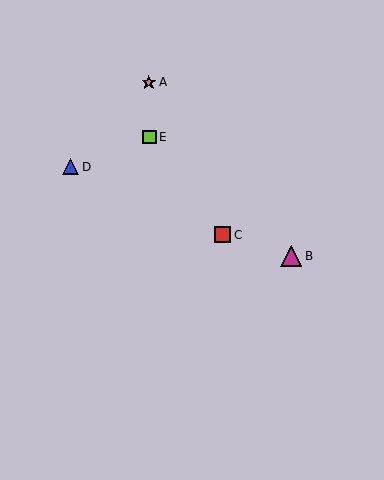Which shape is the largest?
The magenta triangle (labeled B) is the largest.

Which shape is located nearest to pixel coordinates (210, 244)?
The red square (labeled C) at (223, 235) is nearest to that location.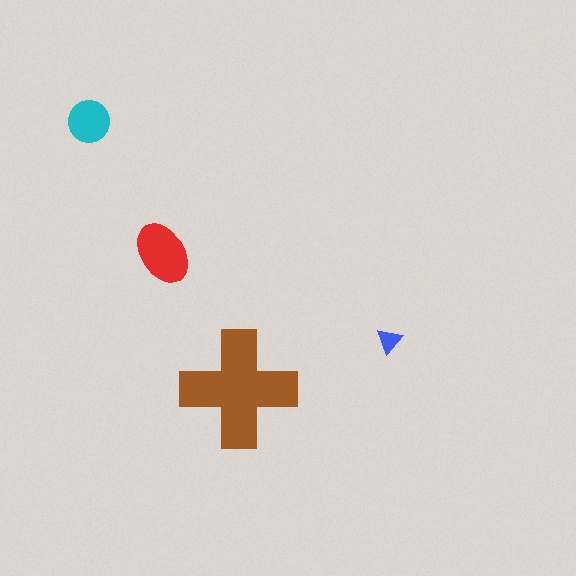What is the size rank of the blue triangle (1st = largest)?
4th.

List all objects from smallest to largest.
The blue triangle, the cyan circle, the red ellipse, the brown cross.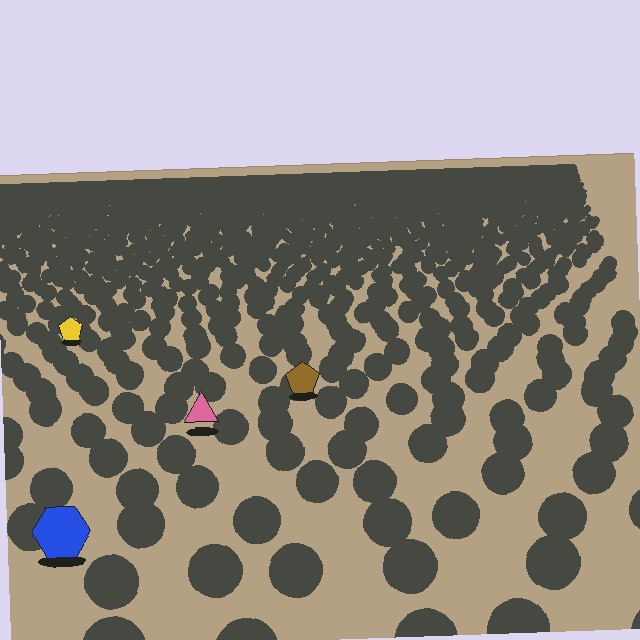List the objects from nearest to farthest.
From nearest to farthest: the blue hexagon, the pink triangle, the brown pentagon, the yellow pentagon.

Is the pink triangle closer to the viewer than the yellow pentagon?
Yes. The pink triangle is closer — you can tell from the texture gradient: the ground texture is coarser near it.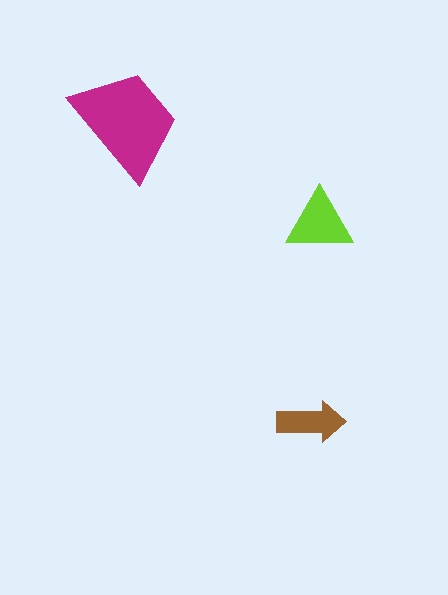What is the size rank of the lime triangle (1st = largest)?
2nd.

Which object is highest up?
The magenta trapezoid is topmost.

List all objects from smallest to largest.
The brown arrow, the lime triangle, the magenta trapezoid.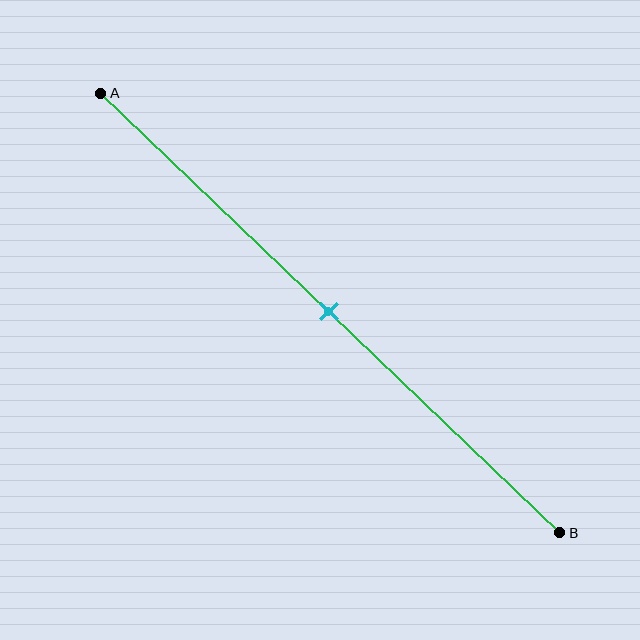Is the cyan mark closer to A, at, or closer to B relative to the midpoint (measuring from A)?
The cyan mark is approximately at the midpoint of segment AB.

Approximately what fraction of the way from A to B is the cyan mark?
The cyan mark is approximately 50% of the way from A to B.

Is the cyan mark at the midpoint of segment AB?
Yes, the mark is approximately at the midpoint.